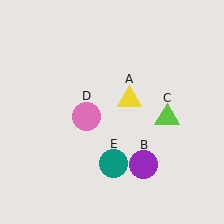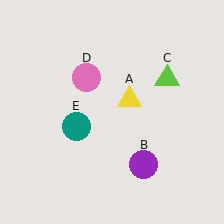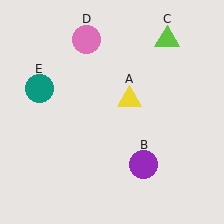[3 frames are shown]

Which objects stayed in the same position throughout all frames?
Yellow triangle (object A) and purple circle (object B) remained stationary.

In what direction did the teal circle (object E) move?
The teal circle (object E) moved up and to the left.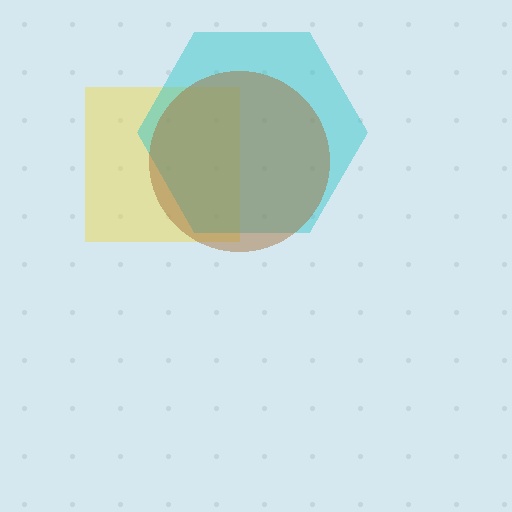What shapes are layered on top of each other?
The layered shapes are: a yellow square, a cyan hexagon, a brown circle.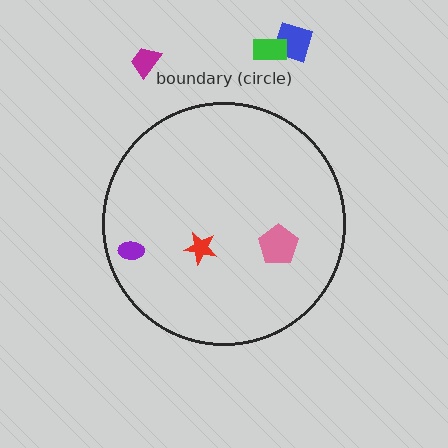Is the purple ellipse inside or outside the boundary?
Inside.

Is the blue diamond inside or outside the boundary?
Outside.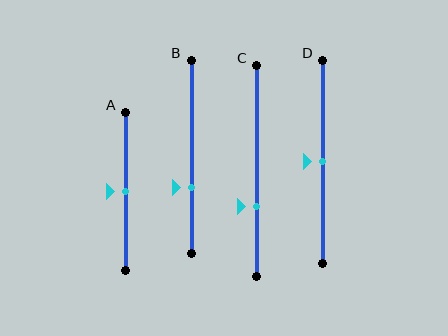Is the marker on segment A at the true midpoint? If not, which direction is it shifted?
Yes, the marker on segment A is at the true midpoint.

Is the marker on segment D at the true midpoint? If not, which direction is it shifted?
Yes, the marker on segment D is at the true midpoint.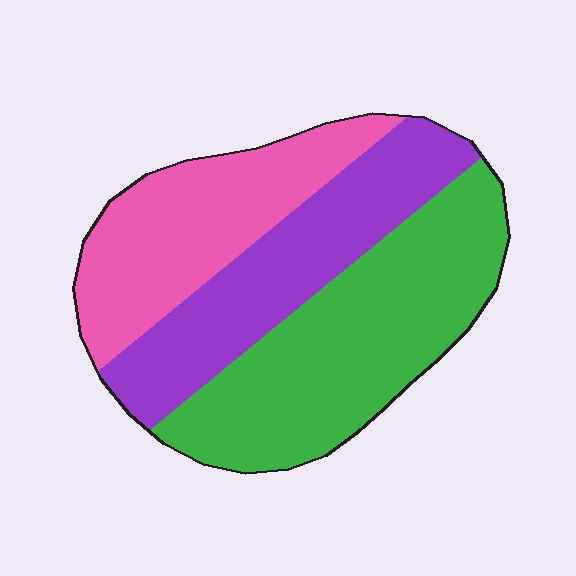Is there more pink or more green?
Green.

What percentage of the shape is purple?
Purple covers around 30% of the shape.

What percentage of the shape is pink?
Pink covers 28% of the shape.